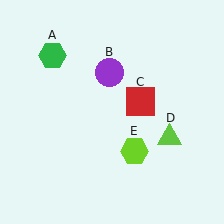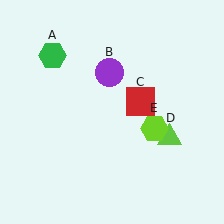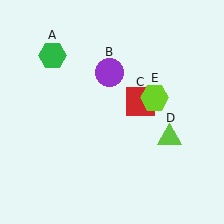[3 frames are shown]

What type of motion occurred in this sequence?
The lime hexagon (object E) rotated counterclockwise around the center of the scene.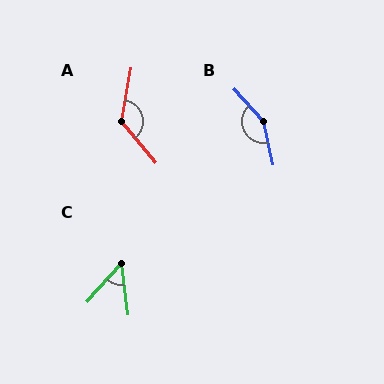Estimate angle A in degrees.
Approximately 130 degrees.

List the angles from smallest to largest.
C (49°), A (130°), B (151°).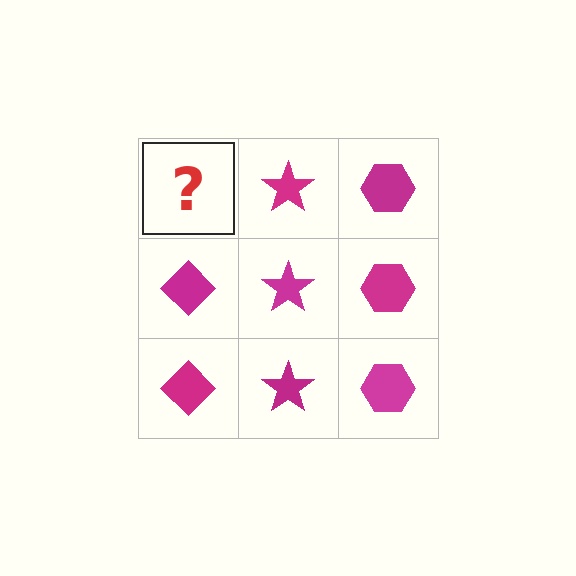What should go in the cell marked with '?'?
The missing cell should contain a magenta diamond.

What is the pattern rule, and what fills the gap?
The rule is that each column has a consistent shape. The gap should be filled with a magenta diamond.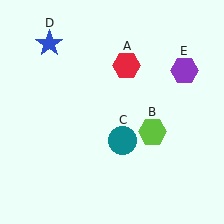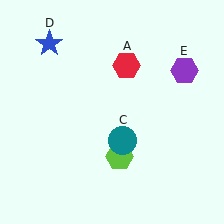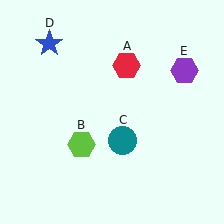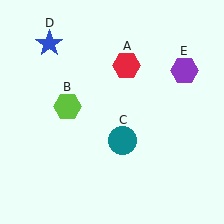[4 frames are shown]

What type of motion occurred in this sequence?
The lime hexagon (object B) rotated clockwise around the center of the scene.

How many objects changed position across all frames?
1 object changed position: lime hexagon (object B).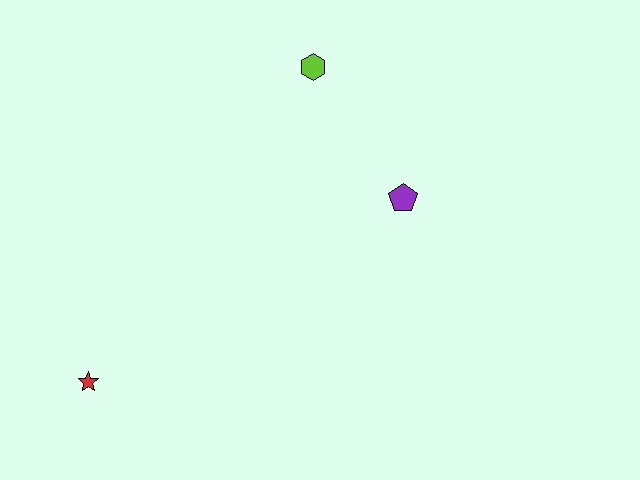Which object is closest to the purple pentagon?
The lime hexagon is closest to the purple pentagon.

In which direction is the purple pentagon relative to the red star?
The purple pentagon is to the right of the red star.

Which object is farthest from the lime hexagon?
The red star is farthest from the lime hexagon.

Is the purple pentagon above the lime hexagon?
No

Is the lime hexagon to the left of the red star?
No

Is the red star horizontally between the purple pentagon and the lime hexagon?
No